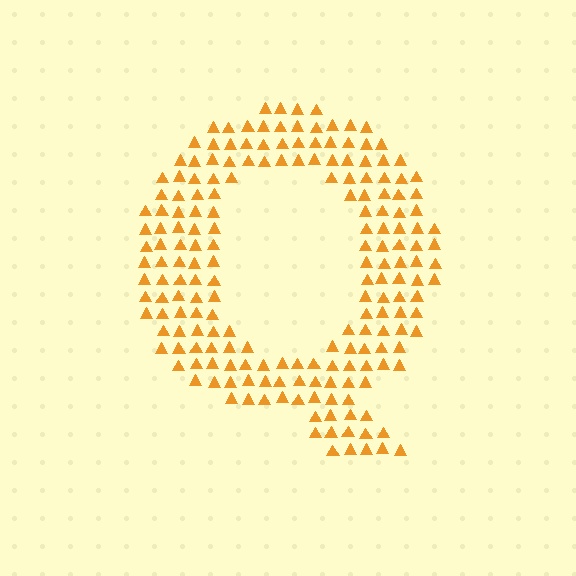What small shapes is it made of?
It is made of small triangles.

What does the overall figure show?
The overall figure shows the letter Q.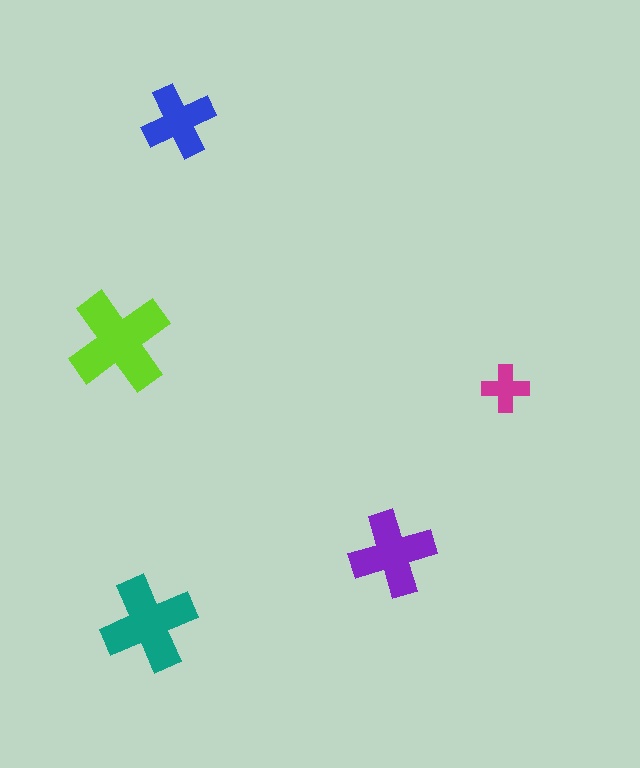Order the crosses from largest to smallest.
the lime one, the teal one, the purple one, the blue one, the magenta one.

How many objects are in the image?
There are 5 objects in the image.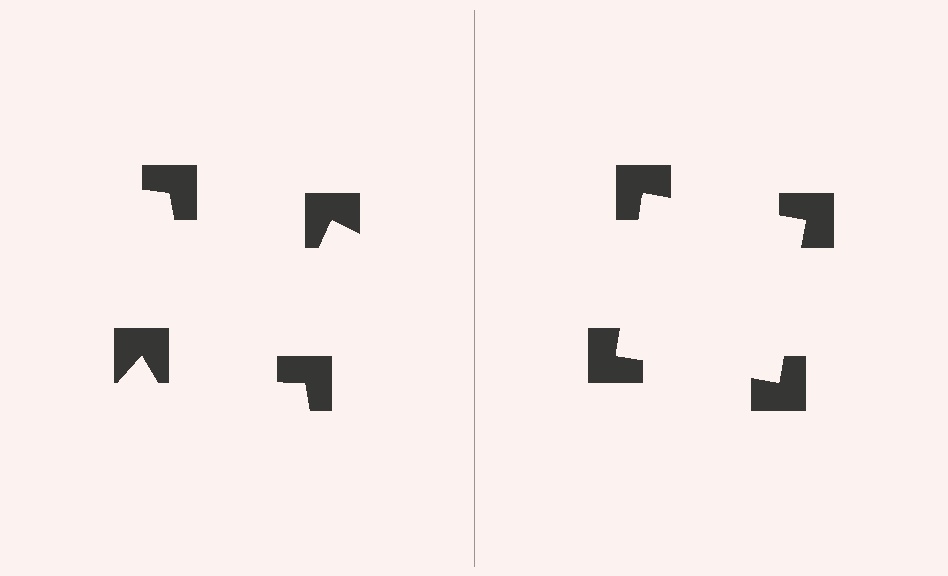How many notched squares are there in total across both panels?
8 — 4 on each side.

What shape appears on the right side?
An illusory square.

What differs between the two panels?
The notched squares are positioned identically on both sides; only the wedge orientations differ. On the right they align to a square; on the left they are misaligned.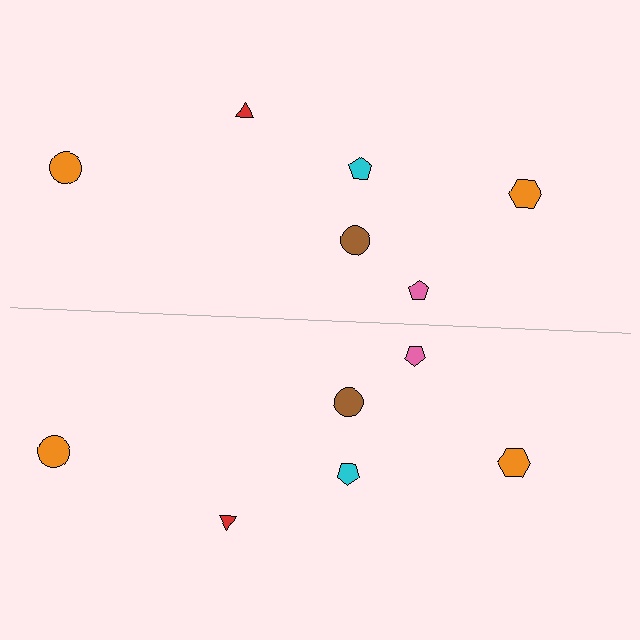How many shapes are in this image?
There are 12 shapes in this image.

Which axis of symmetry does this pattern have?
The pattern has a horizontal axis of symmetry running through the center of the image.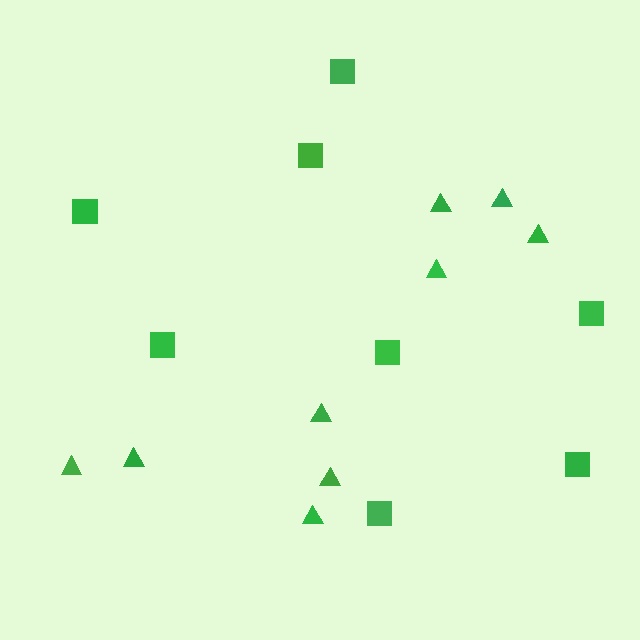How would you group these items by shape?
There are 2 groups: one group of squares (8) and one group of triangles (9).